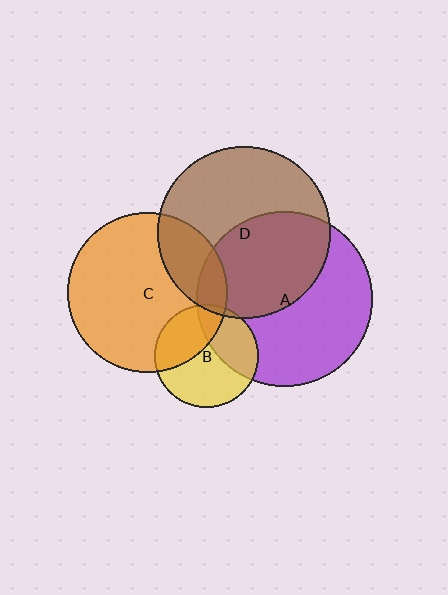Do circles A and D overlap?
Yes.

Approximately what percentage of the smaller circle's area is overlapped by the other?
Approximately 45%.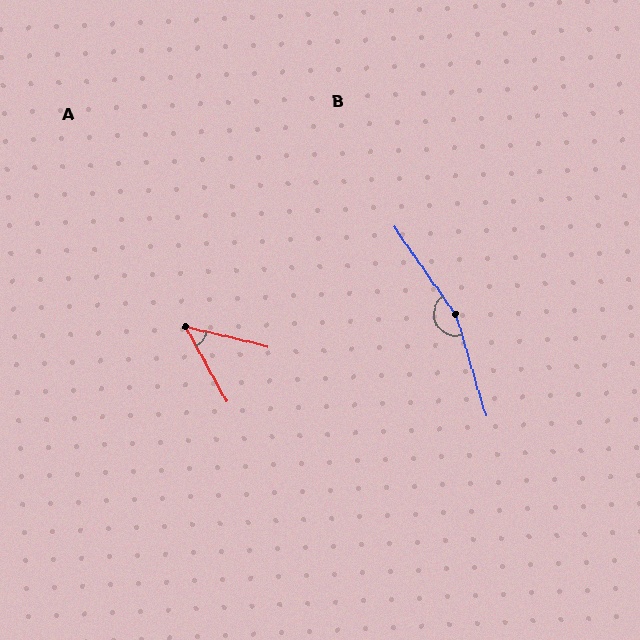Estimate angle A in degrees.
Approximately 48 degrees.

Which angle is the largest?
B, at approximately 162 degrees.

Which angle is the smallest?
A, at approximately 48 degrees.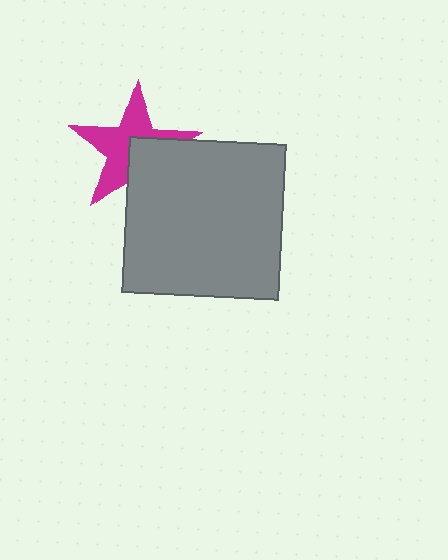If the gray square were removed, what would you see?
You would see the complete magenta star.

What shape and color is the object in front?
The object in front is a gray square.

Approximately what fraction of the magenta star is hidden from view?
Roughly 39% of the magenta star is hidden behind the gray square.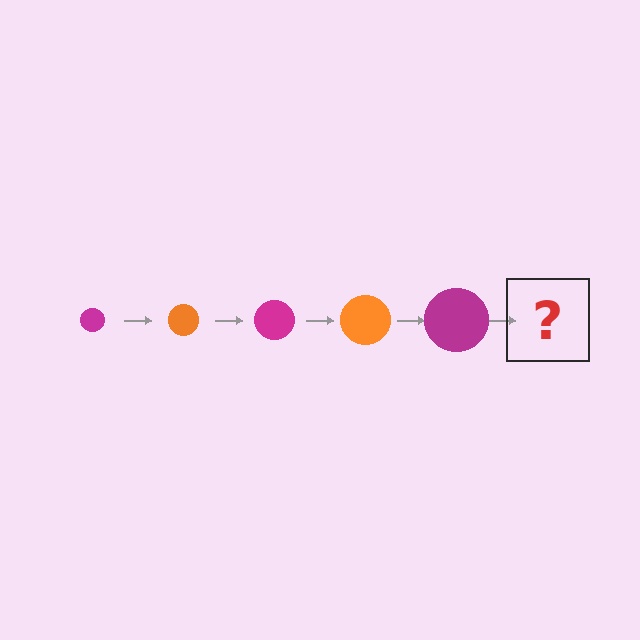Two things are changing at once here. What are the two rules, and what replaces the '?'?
The two rules are that the circle grows larger each step and the color cycles through magenta and orange. The '?' should be an orange circle, larger than the previous one.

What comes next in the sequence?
The next element should be an orange circle, larger than the previous one.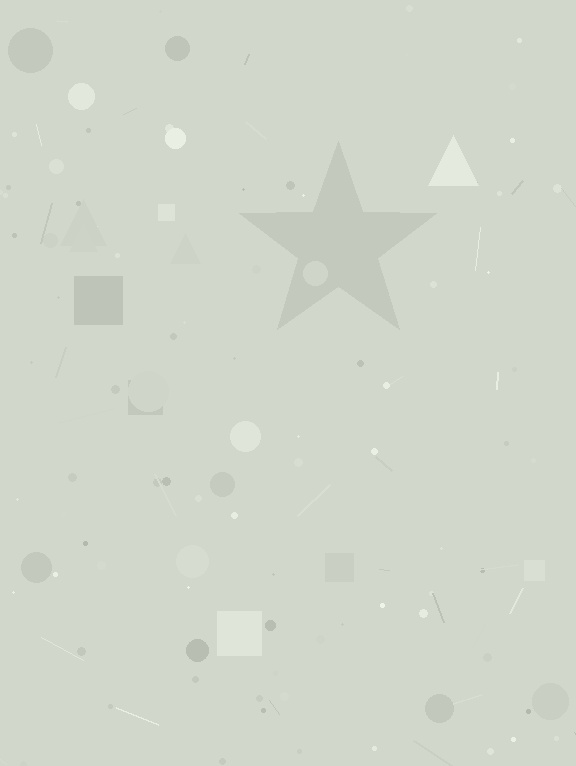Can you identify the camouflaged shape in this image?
The camouflaged shape is a star.